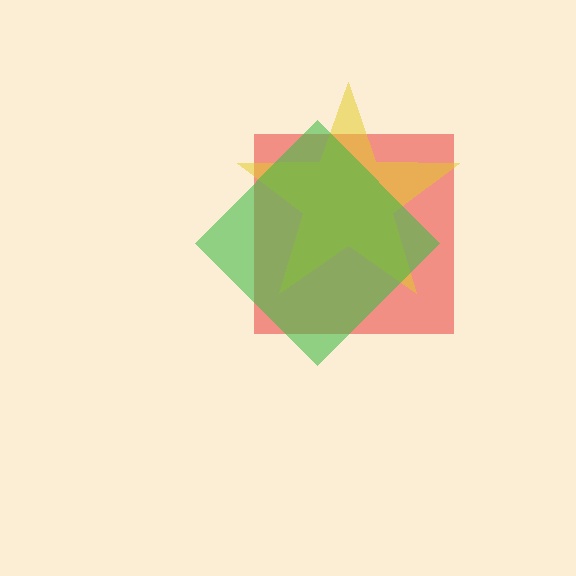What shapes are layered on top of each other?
The layered shapes are: a red square, a yellow star, a green diamond.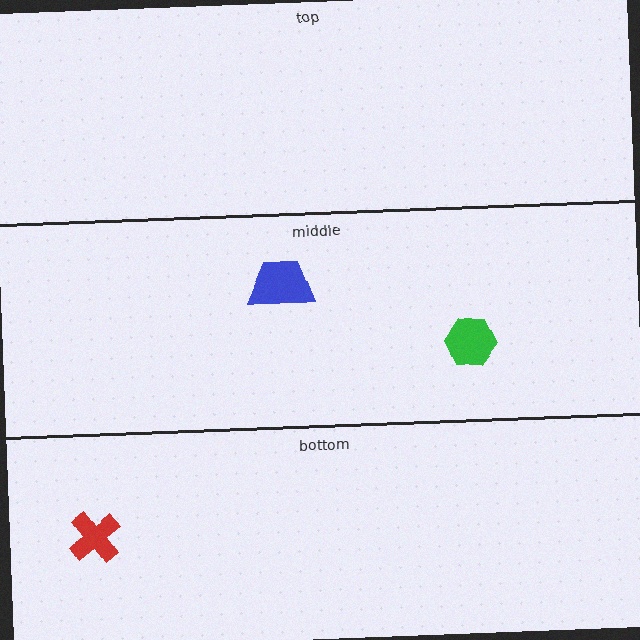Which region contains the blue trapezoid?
The middle region.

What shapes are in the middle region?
The blue trapezoid, the green hexagon.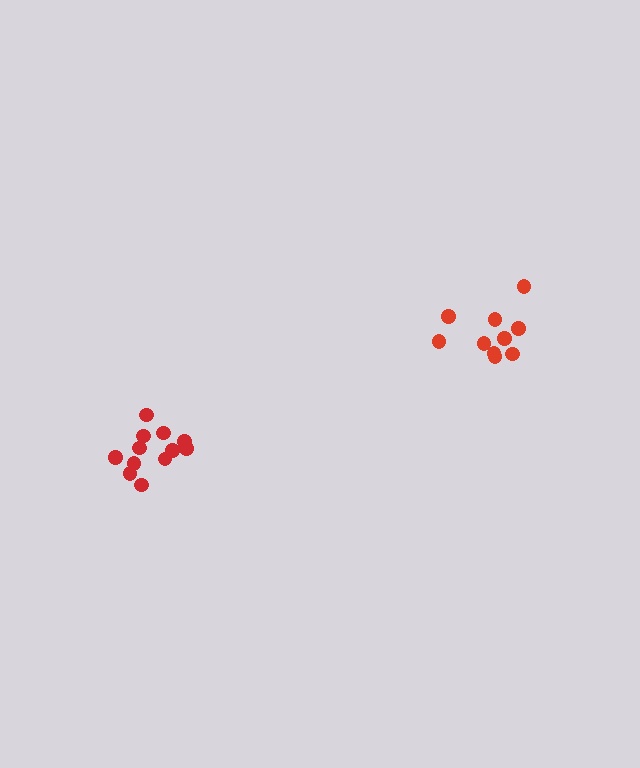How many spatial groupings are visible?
There are 2 spatial groupings.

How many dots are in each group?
Group 1: 10 dots, Group 2: 12 dots (22 total).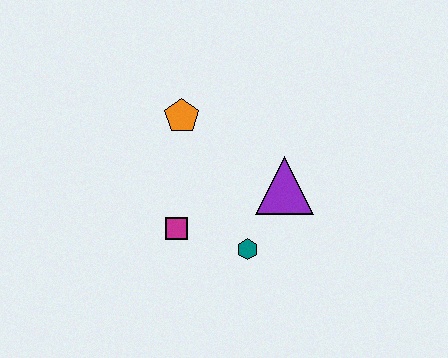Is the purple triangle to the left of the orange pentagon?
No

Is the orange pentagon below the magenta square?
No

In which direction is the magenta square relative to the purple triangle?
The magenta square is to the left of the purple triangle.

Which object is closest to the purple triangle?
The teal hexagon is closest to the purple triangle.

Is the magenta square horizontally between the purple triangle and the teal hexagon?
No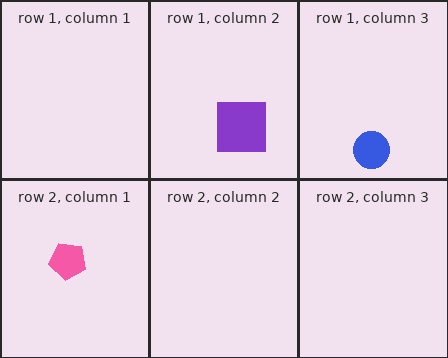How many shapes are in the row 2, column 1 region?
1.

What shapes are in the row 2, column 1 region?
The pink pentagon.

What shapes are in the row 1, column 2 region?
The purple square.